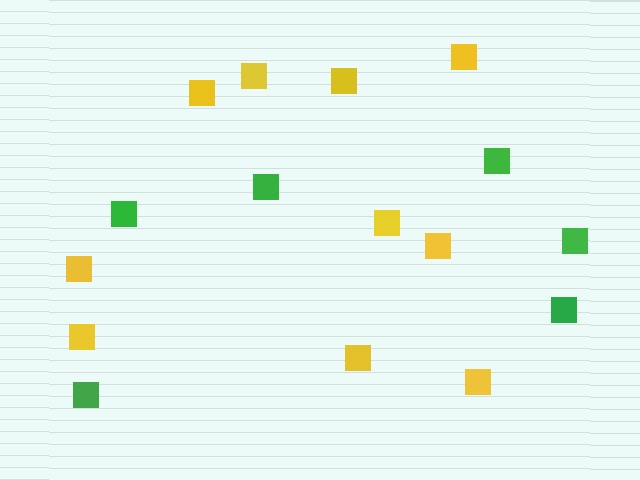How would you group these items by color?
There are 2 groups: one group of yellow squares (10) and one group of green squares (6).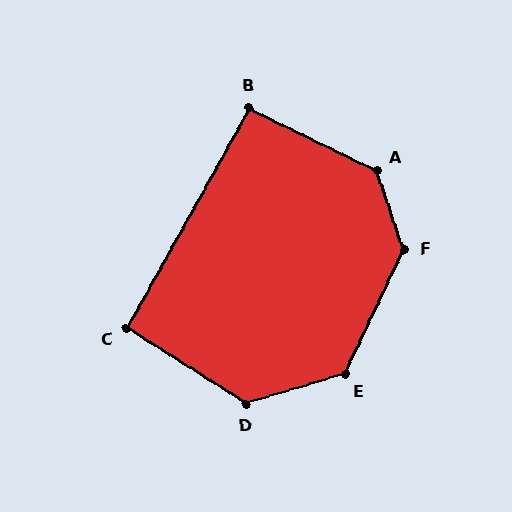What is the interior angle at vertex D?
Approximately 131 degrees (obtuse).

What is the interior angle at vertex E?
Approximately 132 degrees (obtuse).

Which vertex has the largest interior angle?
F, at approximately 136 degrees.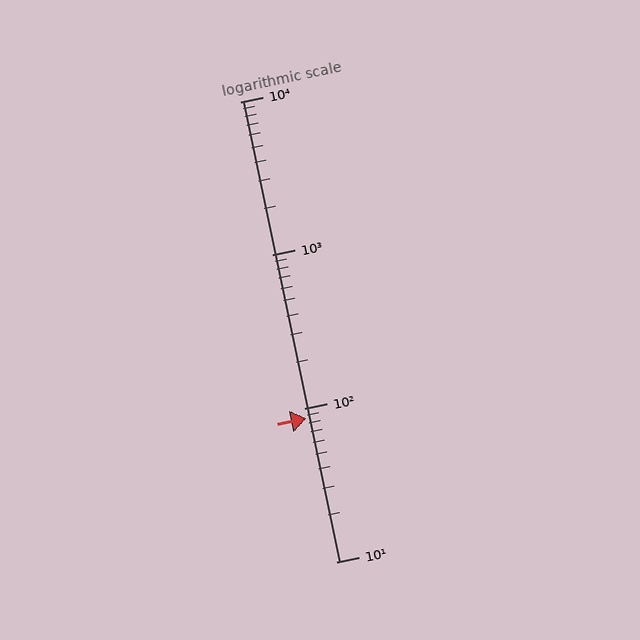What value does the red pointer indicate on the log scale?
The pointer indicates approximately 86.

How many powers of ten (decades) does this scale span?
The scale spans 3 decades, from 10 to 10000.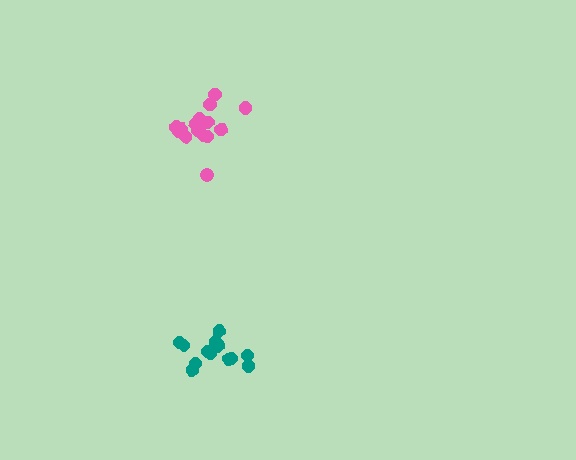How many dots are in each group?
Group 1: 15 dots, Group 2: 14 dots (29 total).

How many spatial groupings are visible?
There are 2 spatial groupings.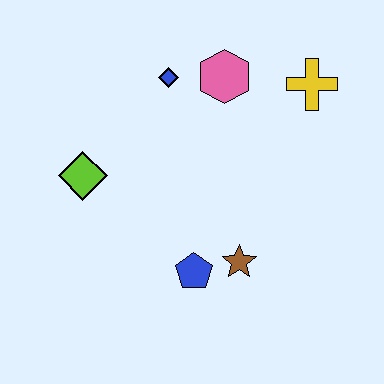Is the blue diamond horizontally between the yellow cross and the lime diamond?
Yes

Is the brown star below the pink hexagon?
Yes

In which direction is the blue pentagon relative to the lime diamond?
The blue pentagon is to the right of the lime diamond.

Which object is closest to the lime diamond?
The blue diamond is closest to the lime diamond.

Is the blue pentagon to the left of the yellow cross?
Yes